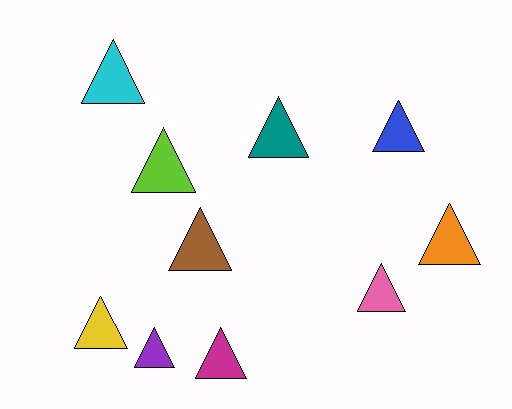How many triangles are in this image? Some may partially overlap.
There are 10 triangles.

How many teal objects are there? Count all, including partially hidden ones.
There is 1 teal object.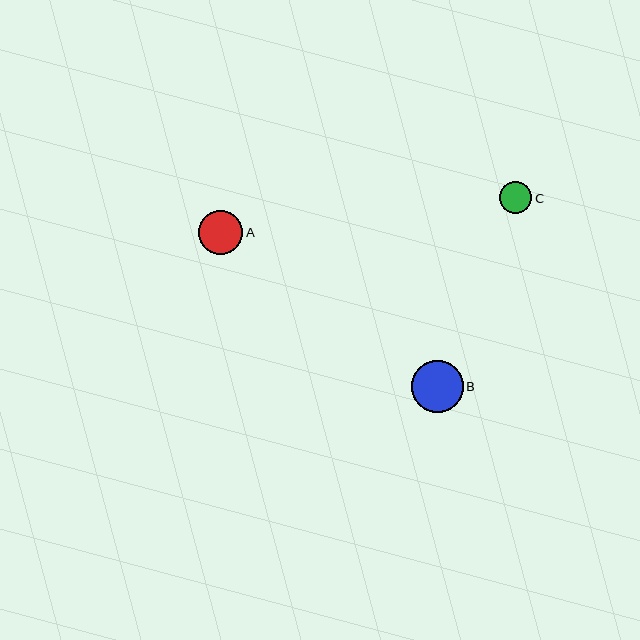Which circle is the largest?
Circle B is the largest with a size of approximately 52 pixels.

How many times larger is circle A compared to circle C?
Circle A is approximately 1.4 times the size of circle C.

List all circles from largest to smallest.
From largest to smallest: B, A, C.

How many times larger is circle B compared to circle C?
Circle B is approximately 1.6 times the size of circle C.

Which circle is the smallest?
Circle C is the smallest with a size of approximately 32 pixels.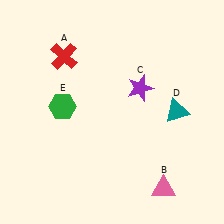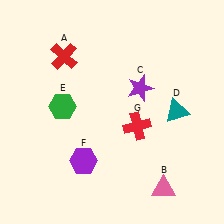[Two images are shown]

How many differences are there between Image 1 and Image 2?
There are 2 differences between the two images.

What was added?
A purple hexagon (F), a red cross (G) were added in Image 2.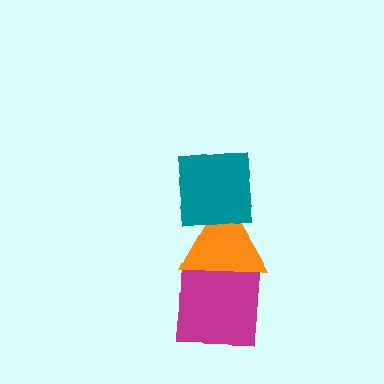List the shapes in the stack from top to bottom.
From top to bottom: the teal square, the orange triangle, the magenta square.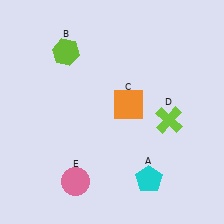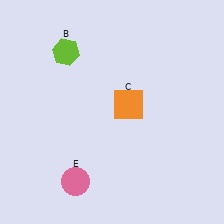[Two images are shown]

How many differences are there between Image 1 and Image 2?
There are 2 differences between the two images.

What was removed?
The cyan pentagon (A), the lime cross (D) were removed in Image 2.